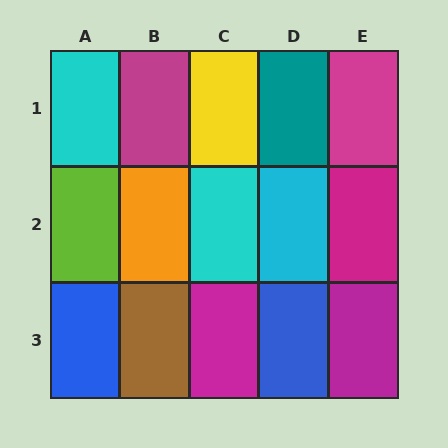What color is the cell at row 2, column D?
Cyan.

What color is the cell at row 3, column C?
Magenta.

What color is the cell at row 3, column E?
Magenta.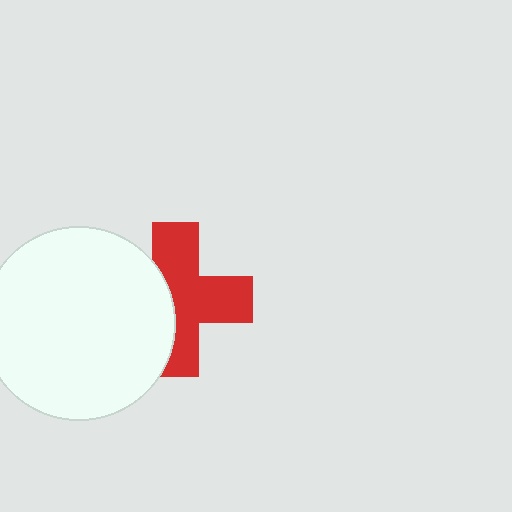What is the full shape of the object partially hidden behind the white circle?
The partially hidden object is a red cross.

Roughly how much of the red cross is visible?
About half of it is visible (roughly 63%).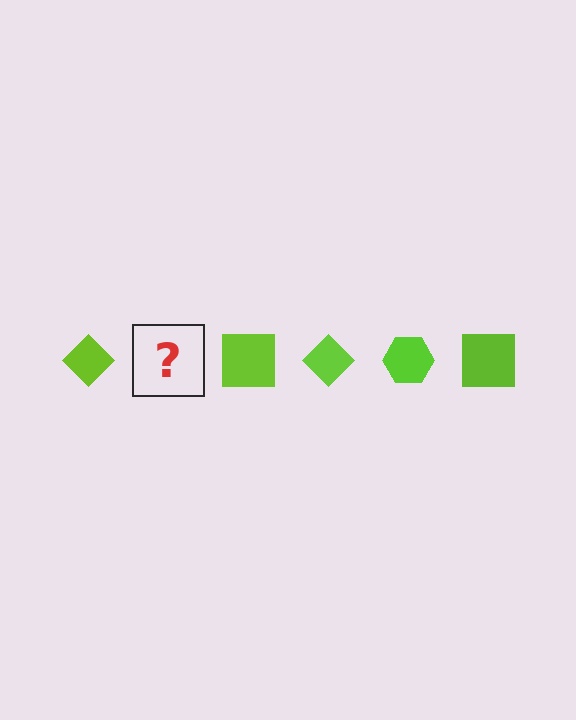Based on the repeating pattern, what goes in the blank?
The blank should be a lime hexagon.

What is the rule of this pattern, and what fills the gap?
The rule is that the pattern cycles through diamond, hexagon, square shapes in lime. The gap should be filled with a lime hexagon.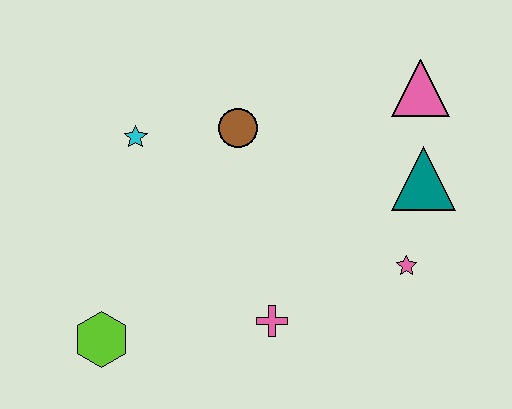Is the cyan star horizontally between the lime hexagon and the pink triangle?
Yes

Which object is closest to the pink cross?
The pink star is closest to the pink cross.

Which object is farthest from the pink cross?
The pink triangle is farthest from the pink cross.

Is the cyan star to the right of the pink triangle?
No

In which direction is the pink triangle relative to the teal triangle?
The pink triangle is above the teal triangle.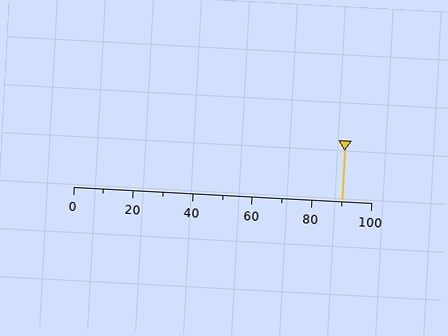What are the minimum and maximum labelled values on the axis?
The axis runs from 0 to 100.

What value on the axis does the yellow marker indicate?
The marker indicates approximately 90.